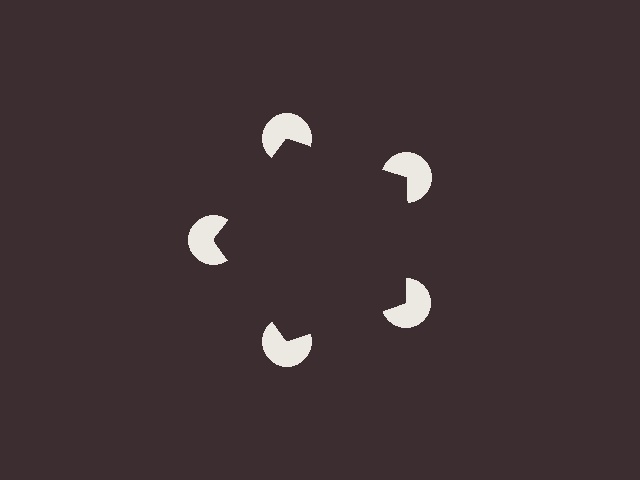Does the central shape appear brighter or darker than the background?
It typically appears slightly darker than the background, even though no actual brightness change is drawn.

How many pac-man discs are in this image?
There are 5 — one at each vertex of the illusory pentagon.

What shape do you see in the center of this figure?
An illusory pentagon — its edges are inferred from the aligned wedge cuts in the pac-man discs, not physically drawn.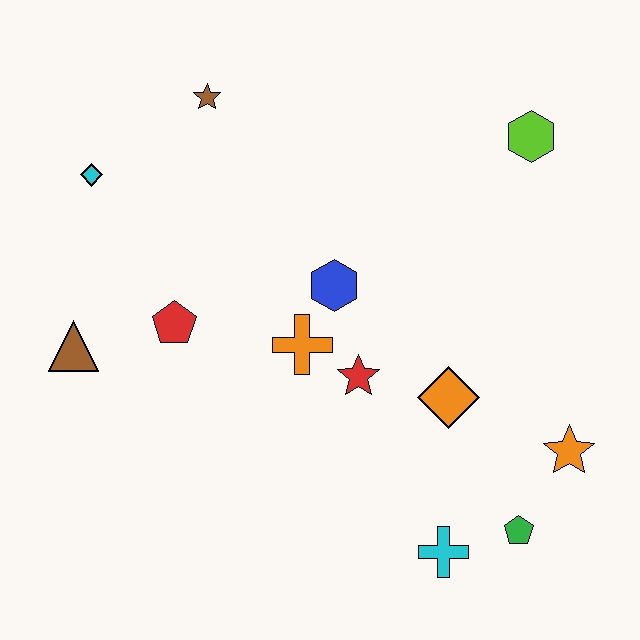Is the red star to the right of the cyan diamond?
Yes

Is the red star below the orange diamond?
No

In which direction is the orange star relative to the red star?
The orange star is to the right of the red star.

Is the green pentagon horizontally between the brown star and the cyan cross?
No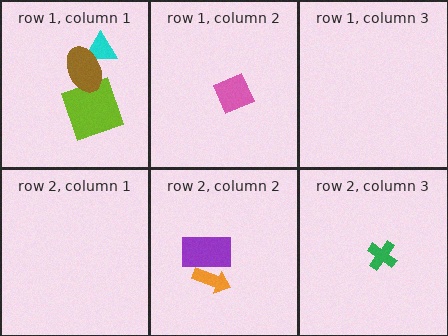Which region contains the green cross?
The row 2, column 3 region.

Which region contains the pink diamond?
The row 1, column 2 region.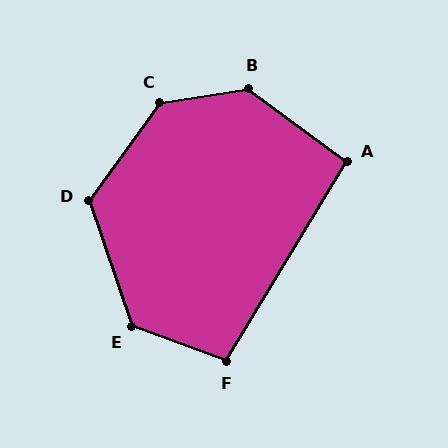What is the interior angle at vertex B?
Approximately 134 degrees (obtuse).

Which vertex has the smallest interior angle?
A, at approximately 96 degrees.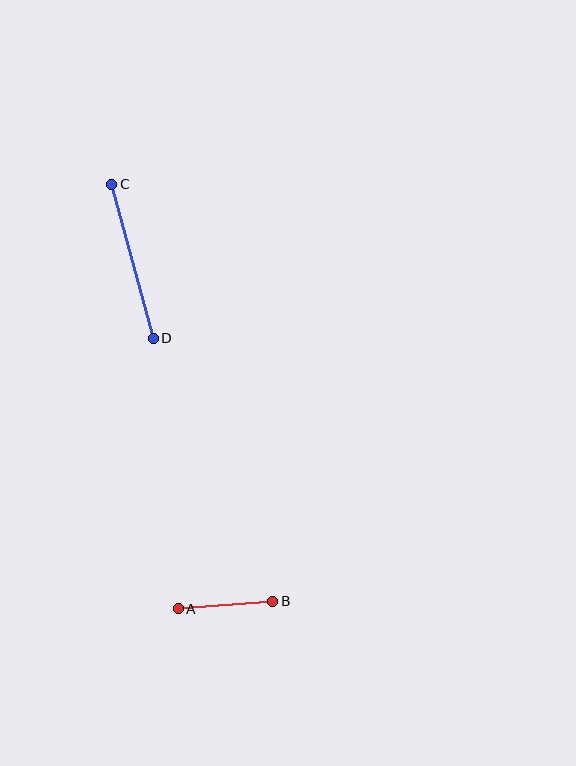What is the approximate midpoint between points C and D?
The midpoint is at approximately (132, 261) pixels.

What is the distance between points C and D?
The distance is approximately 160 pixels.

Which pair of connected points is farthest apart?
Points C and D are farthest apart.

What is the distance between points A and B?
The distance is approximately 95 pixels.